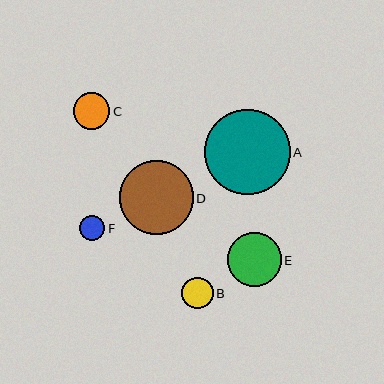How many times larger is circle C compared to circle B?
Circle C is approximately 1.2 times the size of circle B.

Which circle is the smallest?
Circle F is the smallest with a size of approximately 25 pixels.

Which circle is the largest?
Circle A is the largest with a size of approximately 85 pixels.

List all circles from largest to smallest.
From largest to smallest: A, D, E, C, B, F.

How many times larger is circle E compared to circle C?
Circle E is approximately 1.5 times the size of circle C.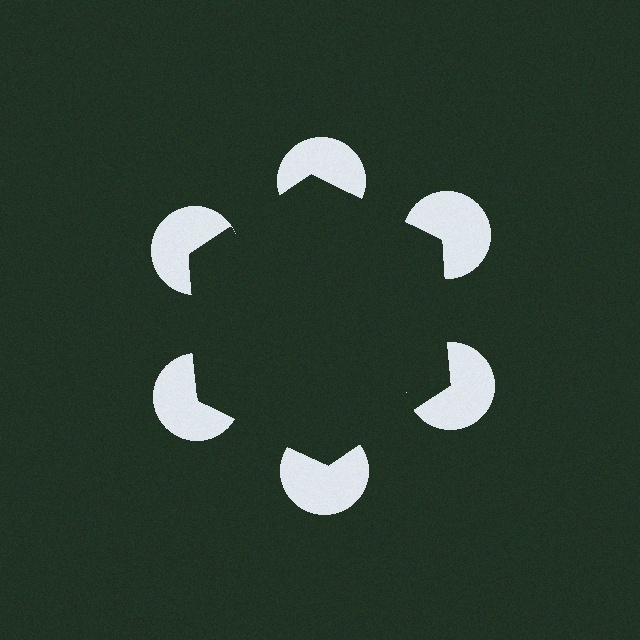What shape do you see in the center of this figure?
An illusory hexagon — its edges are inferred from the aligned wedge cuts in the pac-man discs, not physically drawn.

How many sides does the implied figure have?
6 sides.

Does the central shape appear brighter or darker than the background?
It typically appears slightly darker than the background, even though no actual brightness change is drawn.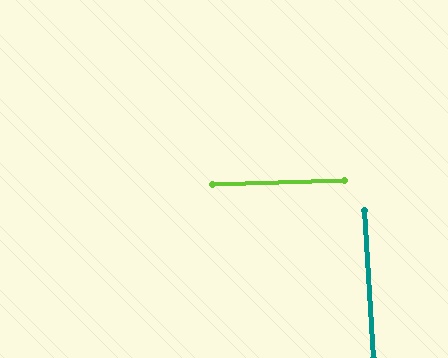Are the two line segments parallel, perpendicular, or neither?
Perpendicular — they meet at approximately 88°.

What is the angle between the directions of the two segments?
Approximately 88 degrees.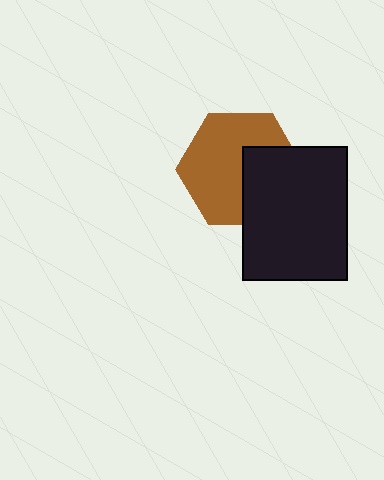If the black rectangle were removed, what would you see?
You would see the complete brown hexagon.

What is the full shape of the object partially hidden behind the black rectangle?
The partially hidden object is a brown hexagon.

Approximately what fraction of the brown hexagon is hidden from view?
Roughly 37% of the brown hexagon is hidden behind the black rectangle.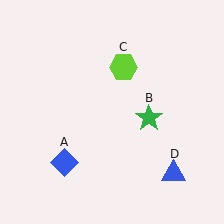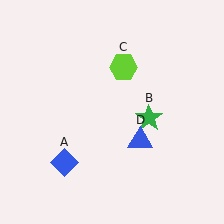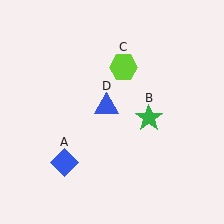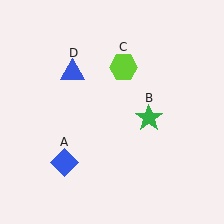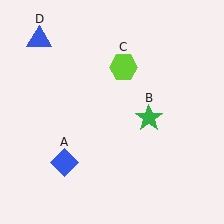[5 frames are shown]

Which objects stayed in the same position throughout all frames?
Blue diamond (object A) and green star (object B) and lime hexagon (object C) remained stationary.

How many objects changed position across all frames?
1 object changed position: blue triangle (object D).